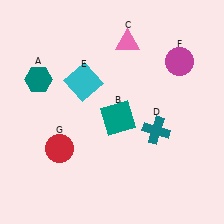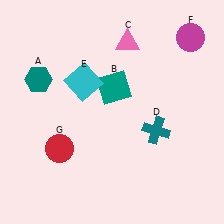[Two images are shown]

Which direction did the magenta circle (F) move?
The magenta circle (F) moved up.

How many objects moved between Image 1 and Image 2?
2 objects moved between the two images.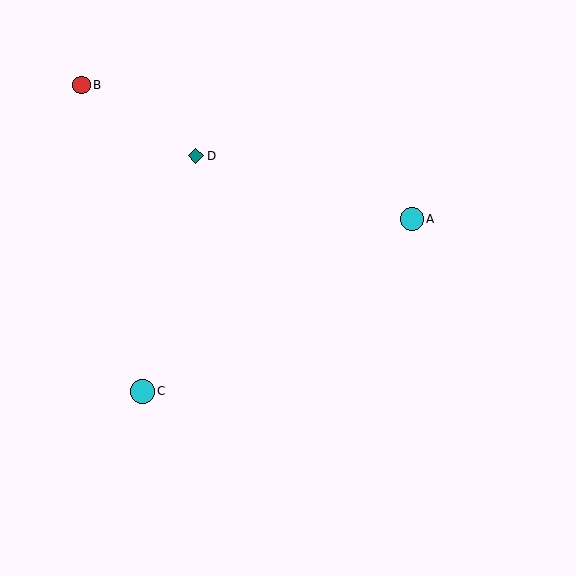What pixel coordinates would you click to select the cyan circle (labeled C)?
Click at (142, 391) to select the cyan circle C.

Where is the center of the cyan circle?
The center of the cyan circle is at (142, 391).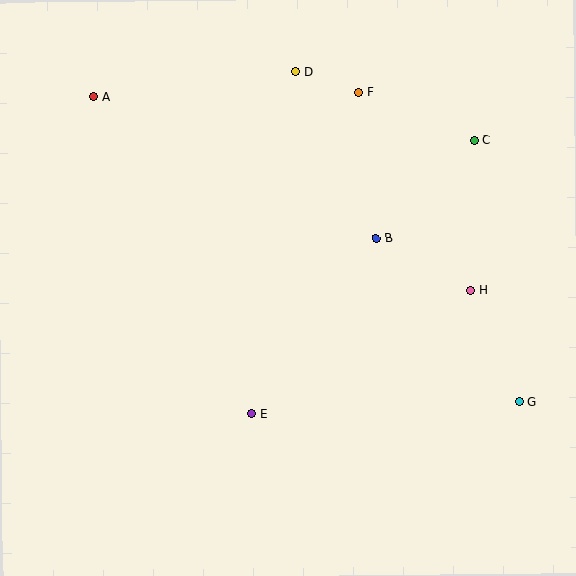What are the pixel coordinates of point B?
Point B is at (376, 238).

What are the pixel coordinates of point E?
Point E is at (252, 414).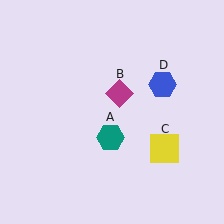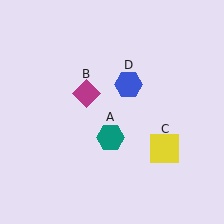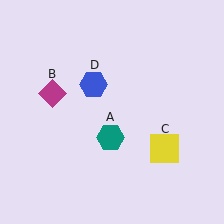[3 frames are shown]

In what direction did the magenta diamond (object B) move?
The magenta diamond (object B) moved left.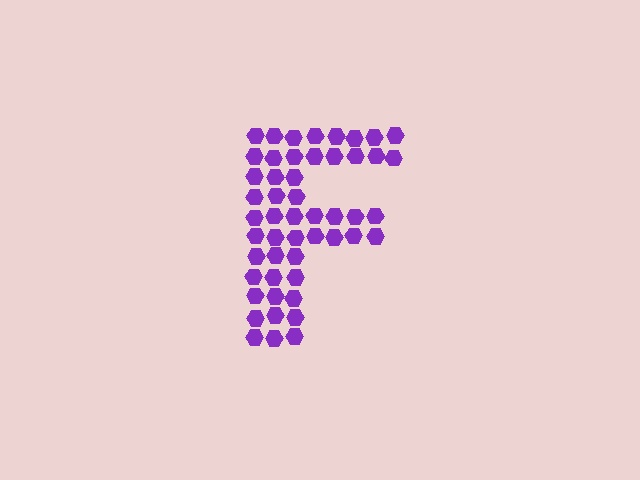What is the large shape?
The large shape is the letter F.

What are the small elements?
The small elements are hexagons.